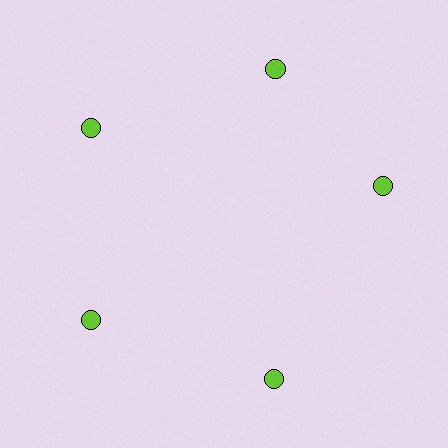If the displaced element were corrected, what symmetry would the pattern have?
It would have 5-fold rotational symmetry — the pattern would map onto itself every 72 degrees.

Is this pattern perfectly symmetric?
No. The 5 lime circles are arranged in a ring, but one element near the 3 o'clock position is rotated out of alignment along the ring, breaking the 5-fold rotational symmetry.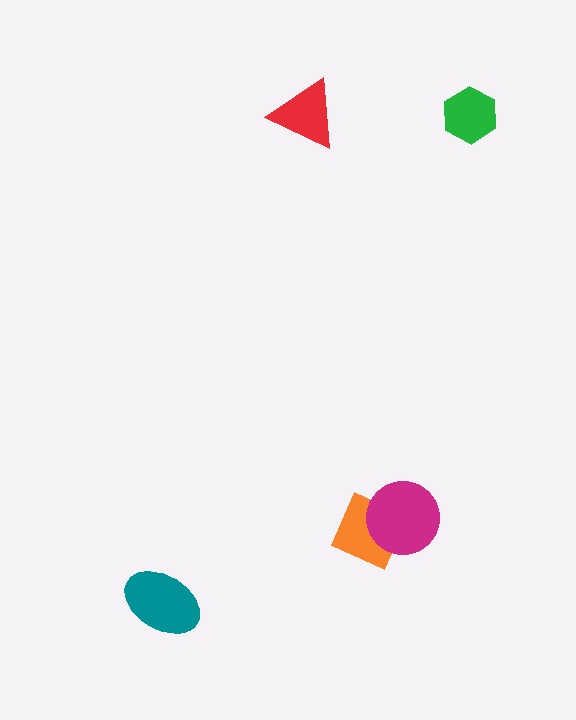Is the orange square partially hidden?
Yes, it is partially covered by another shape.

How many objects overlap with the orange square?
1 object overlaps with the orange square.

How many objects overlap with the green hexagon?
0 objects overlap with the green hexagon.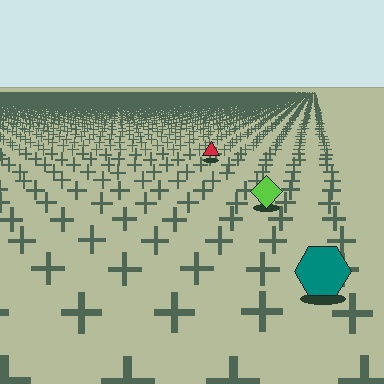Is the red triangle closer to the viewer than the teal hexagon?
No. The teal hexagon is closer — you can tell from the texture gradient: the ground texture is coarser near it.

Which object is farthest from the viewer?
The red triangle is farthest from the viewer. It appears smaller and the ground texture around it is denser.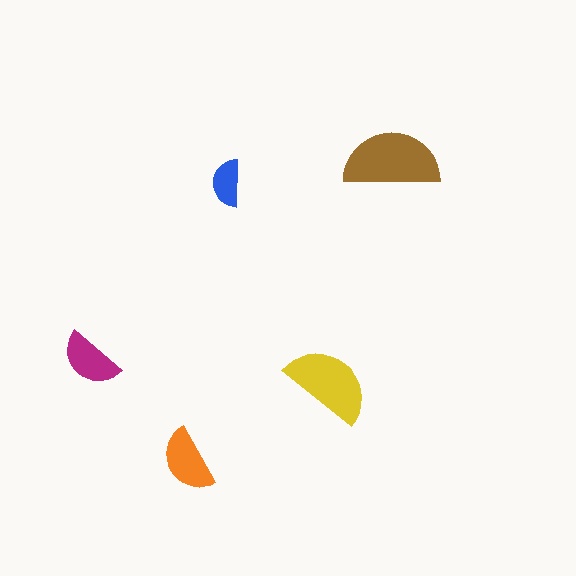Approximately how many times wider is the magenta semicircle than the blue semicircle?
About 1.5 times wider.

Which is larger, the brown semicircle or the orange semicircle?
The brown one.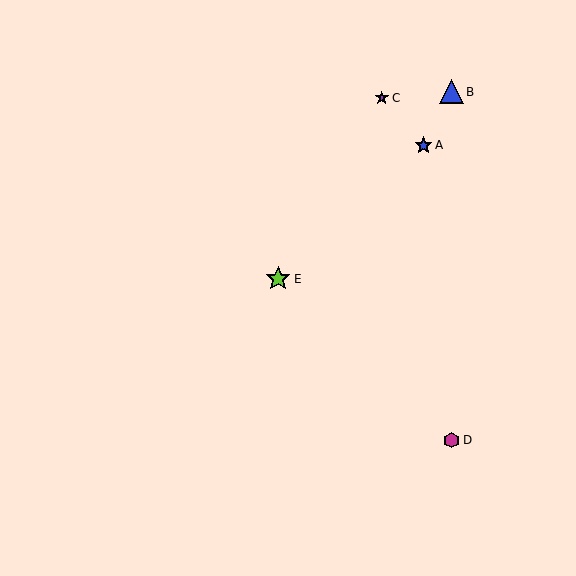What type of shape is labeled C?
Shape C is a purple star.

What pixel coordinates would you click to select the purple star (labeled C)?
Click at (382, 98) to select the purple star C.